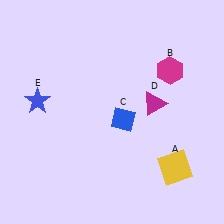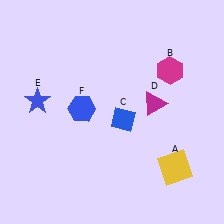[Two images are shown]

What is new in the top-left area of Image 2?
A blue hexagon (F) was added in the top-left area of Image 2.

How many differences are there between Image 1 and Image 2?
There is 1 difference between the two images.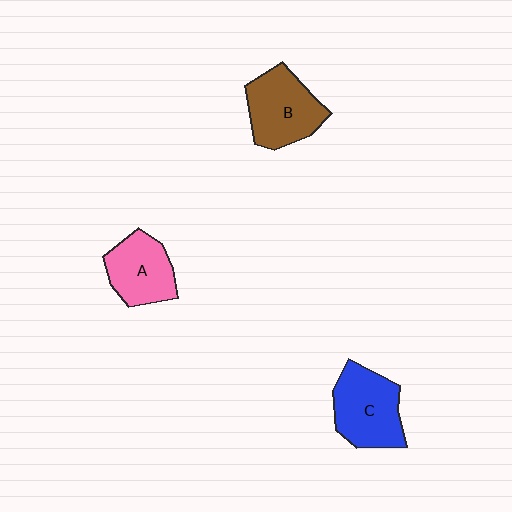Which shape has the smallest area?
Shape A (pink).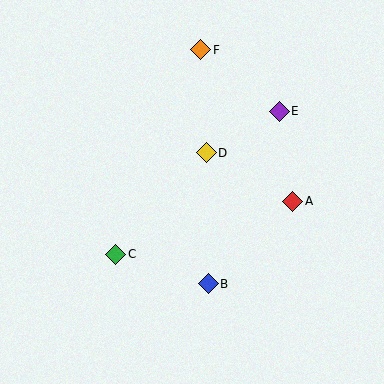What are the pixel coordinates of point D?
Point D is at (206, 153).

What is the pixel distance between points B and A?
The distance between B and A is 118 pixels.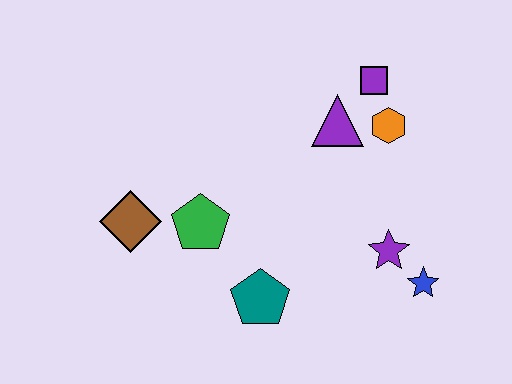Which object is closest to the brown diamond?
The green pentagon is closest to the brown diamond.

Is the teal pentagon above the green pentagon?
No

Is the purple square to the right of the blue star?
No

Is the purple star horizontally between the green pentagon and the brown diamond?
No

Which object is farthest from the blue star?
The brown diamond is farthest from the blue star.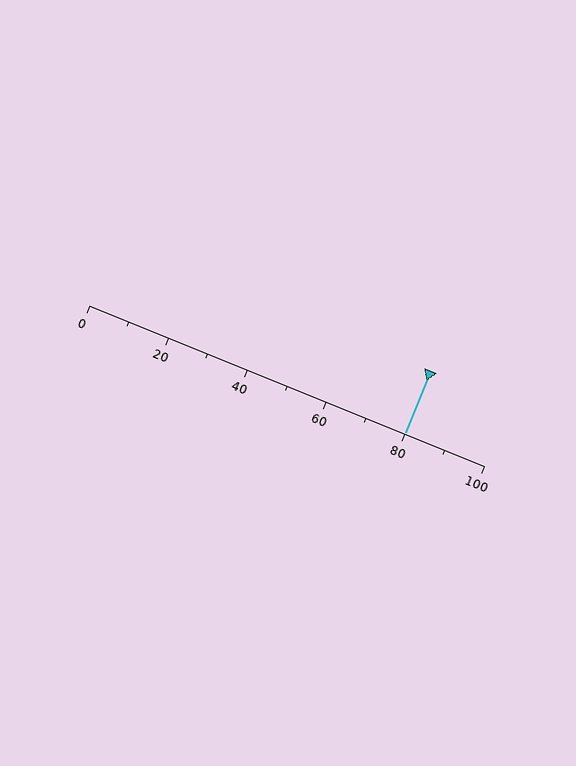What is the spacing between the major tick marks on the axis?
The major ticks are spaced 20 apart.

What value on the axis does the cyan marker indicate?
The marker indicates approximately 80.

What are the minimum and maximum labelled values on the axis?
The axis runs from 0 to 100.